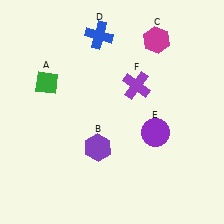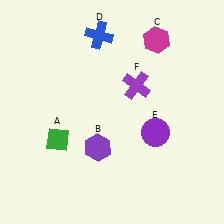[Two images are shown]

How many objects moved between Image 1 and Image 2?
1 object moved between the two images.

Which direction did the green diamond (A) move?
The green diamond (A) moved down.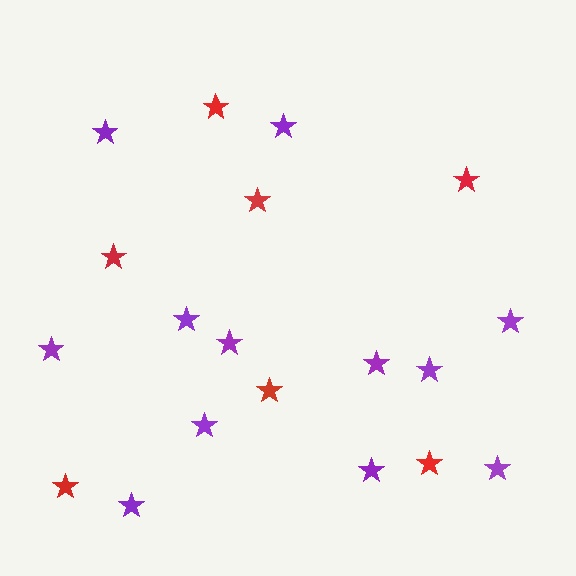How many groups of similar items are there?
There are 2 groups: one group of red stars (7) and one group of purple stars (12).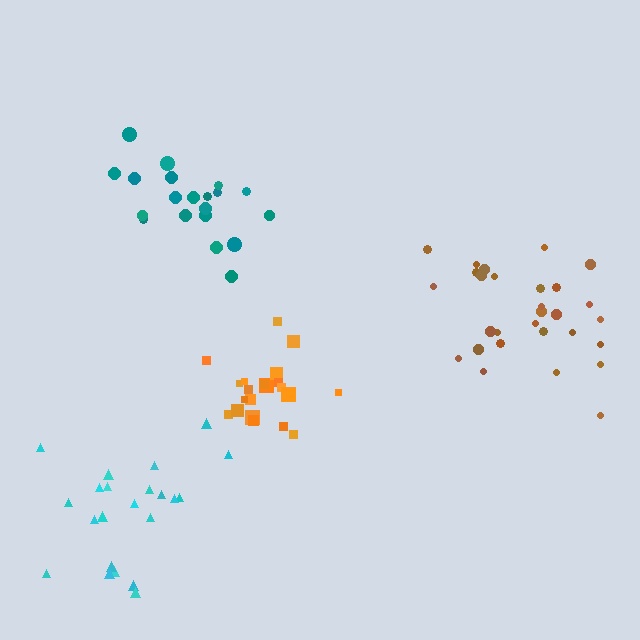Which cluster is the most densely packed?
Orange.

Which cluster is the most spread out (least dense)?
Cyan.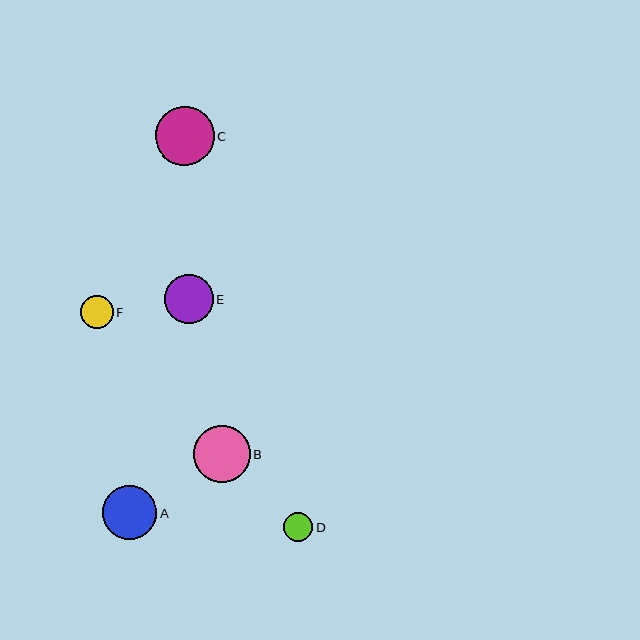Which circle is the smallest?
Circle D is the smallest with a size of approximately 29 pixels.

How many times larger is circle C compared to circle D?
Circle C is approximately 2.0 times the size of circle D.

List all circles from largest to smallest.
From largest to smallest: C, B, A, E, F, D.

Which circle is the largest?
Circle C is the largest with a size of approximately 59 pixels.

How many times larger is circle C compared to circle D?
Circle C is approximately 2.0 times the size of circle D.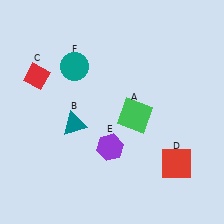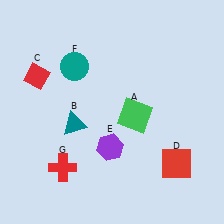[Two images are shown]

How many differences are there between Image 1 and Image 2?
There is 1 difference between the two images.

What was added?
A red cross (G) was added in Image 2.